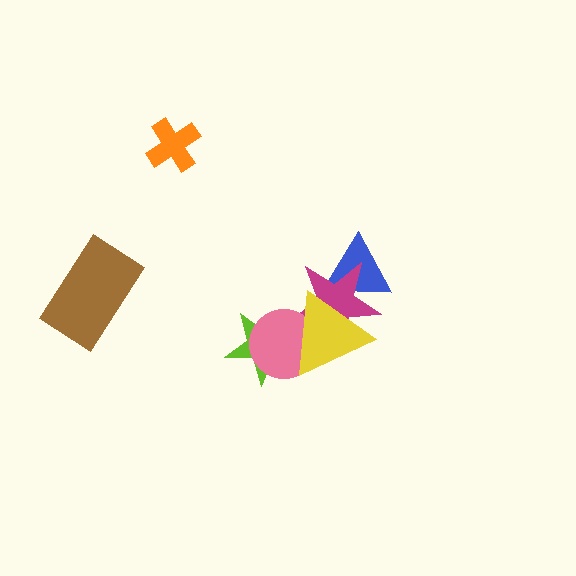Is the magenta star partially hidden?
Yes, it is partially covered by another shape.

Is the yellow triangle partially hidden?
No, no other shape covers it.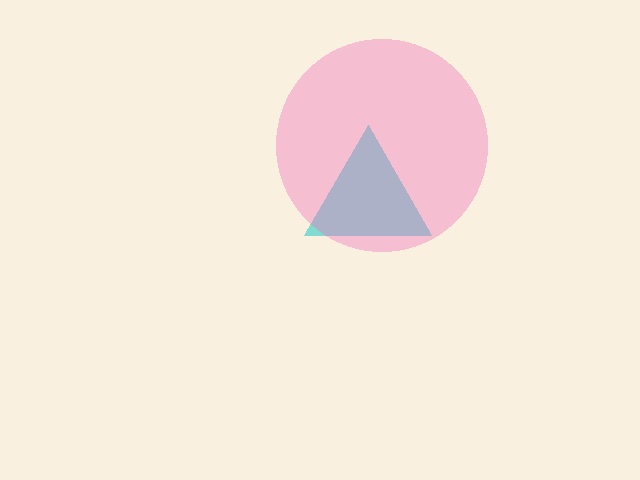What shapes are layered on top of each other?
The layered shapes are: a cyan triangle, a pink circle.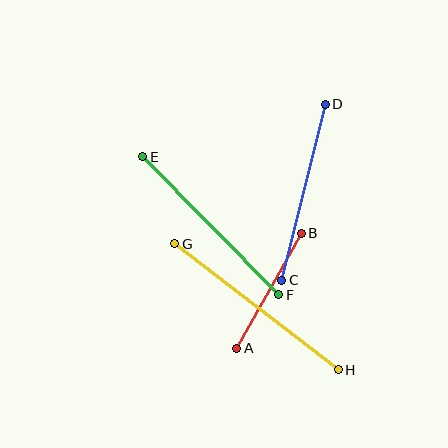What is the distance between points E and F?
The distance is approximately 194 pixels.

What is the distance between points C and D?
The distance is approximately 181 pixels.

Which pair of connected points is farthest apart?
Points G and H are farthest apart.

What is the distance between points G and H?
The distance is approximately 206 pixels.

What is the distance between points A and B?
The distance is approximately 132 pixels.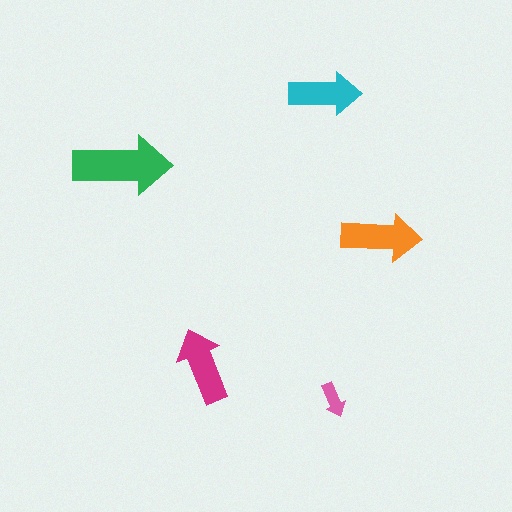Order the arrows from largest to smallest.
the green one, the orange one, the magenta one, the cyan one, the pink one.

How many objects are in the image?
There are 5 objects in the image.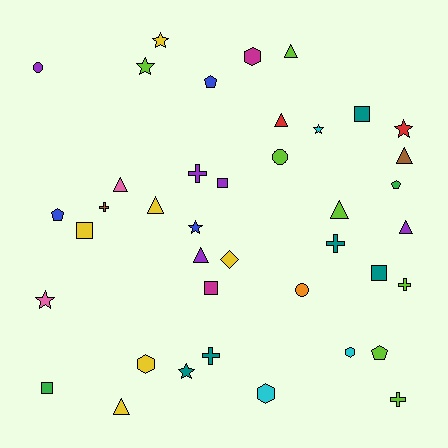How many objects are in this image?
There are 40 objects.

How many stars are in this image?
There are 7 stars.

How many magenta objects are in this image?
There are 2 magenta objects.